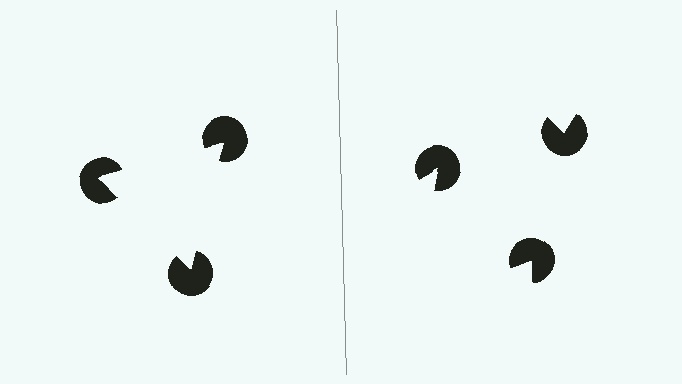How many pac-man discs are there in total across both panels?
6 — 3 on each side.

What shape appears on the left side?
An illusory triangle.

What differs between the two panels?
The pac-man discs are positioned identically on both sides; only the wedge orientations differ. On the left they align to a triangle; on the right they are misaligned.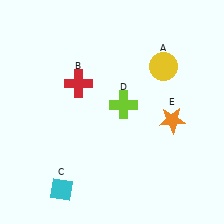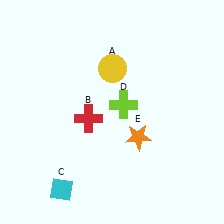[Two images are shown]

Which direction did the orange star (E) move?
The orange star (E) moved left.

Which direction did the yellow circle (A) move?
The yellow circle (A) moved left.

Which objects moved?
The objects that moved are: the yellow circle (A), the red cross (B), the orange star (E).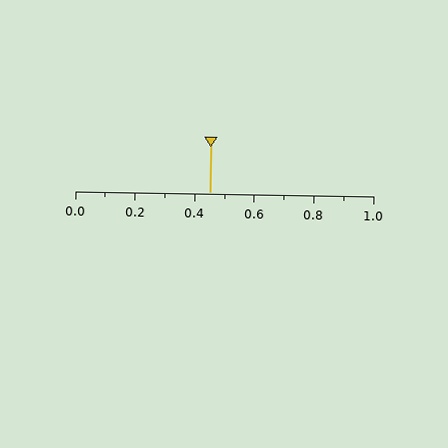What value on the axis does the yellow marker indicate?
The marker indicates approximately 0.45.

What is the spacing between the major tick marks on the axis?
The major ticks are spaced 0.2 apart.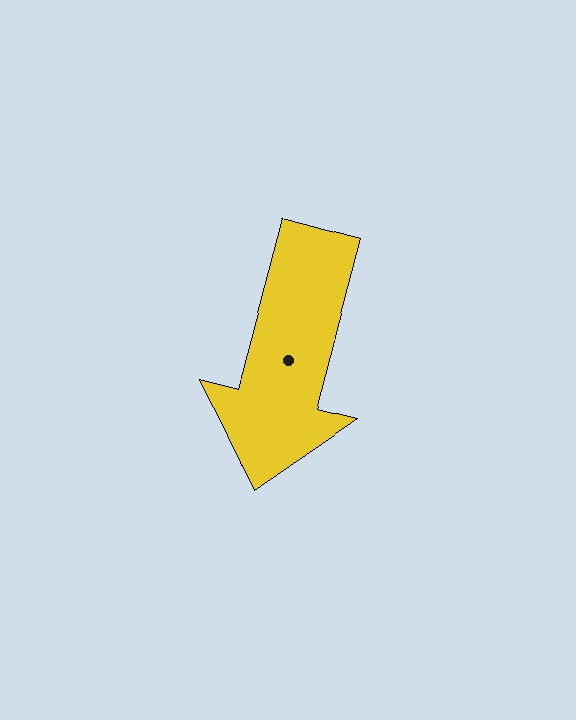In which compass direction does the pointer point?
South.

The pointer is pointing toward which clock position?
Roughly 6 o'clock.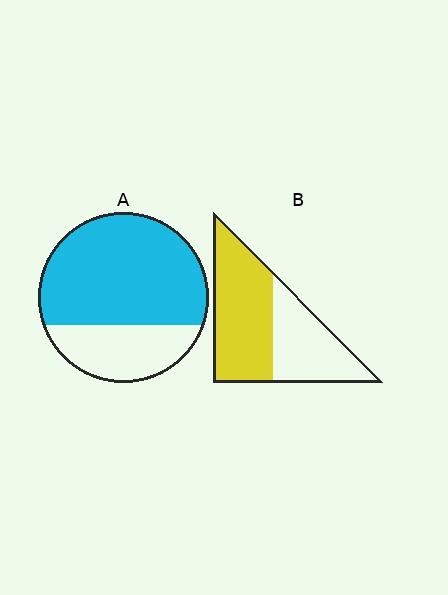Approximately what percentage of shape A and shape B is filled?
A is approximately 70% and B is approximately 60%.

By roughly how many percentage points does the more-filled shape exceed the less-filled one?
By roughly 10 percentage points (A over B).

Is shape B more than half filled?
Yes.